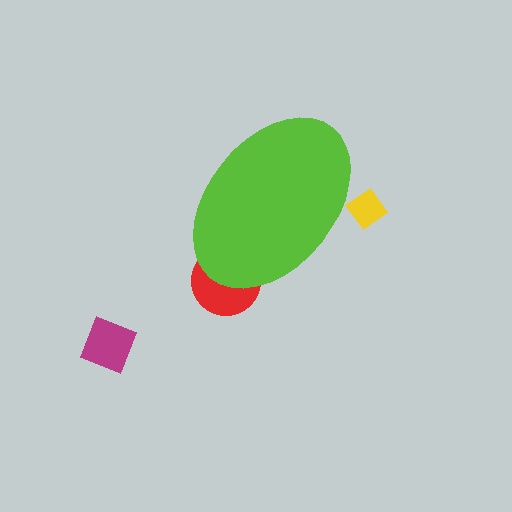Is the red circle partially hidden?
Yes, the red circle is partially hidden behind the lime ellipse.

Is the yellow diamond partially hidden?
Yes, the yellow diamond is partially hidden behind the lime ellipse.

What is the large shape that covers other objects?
A lime ellipse.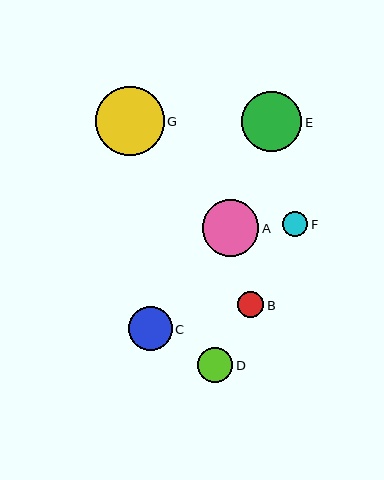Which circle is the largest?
Circle G is the largest with a size of approximately 69 pixels.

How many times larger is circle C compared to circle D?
Circle C is approximately 1.2 times the size of circle D.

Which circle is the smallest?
Circle F is the smallest with a size of approximately 26 pixels.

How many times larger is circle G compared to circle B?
Circle G is approximately 2.6 times the size of circle B.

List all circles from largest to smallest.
From largest to smallest: G, E, A, C, D, B, F.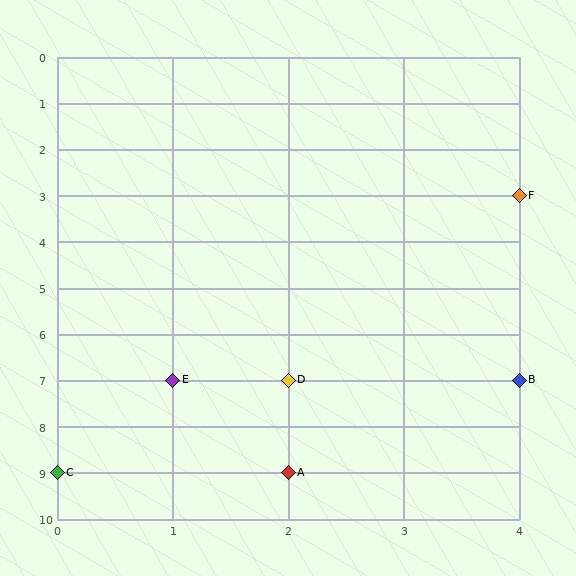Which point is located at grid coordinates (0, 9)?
Point C is at (0, 9).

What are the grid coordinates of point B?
Point B is at grid coordinates (4, 7).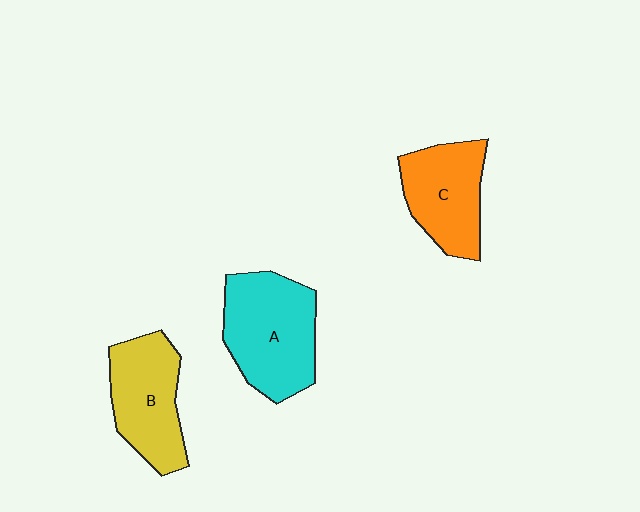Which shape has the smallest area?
Shape C (orange).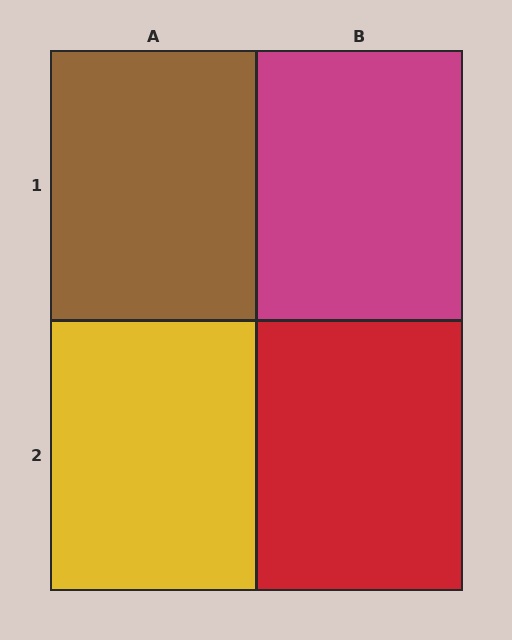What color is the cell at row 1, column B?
Magenta.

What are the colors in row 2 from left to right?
Yellow, red.